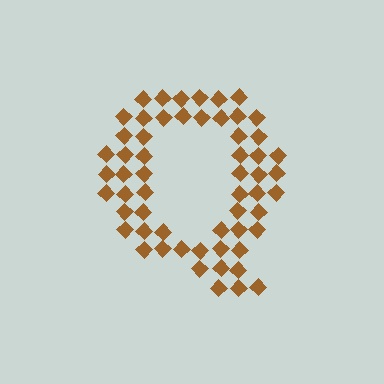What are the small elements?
The small elements are diamonds.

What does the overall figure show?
The overall figure shows the letter Q.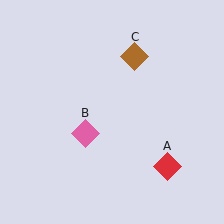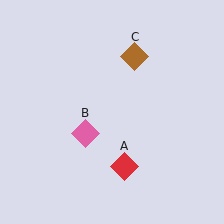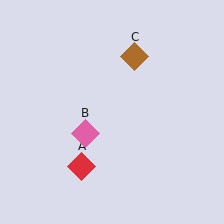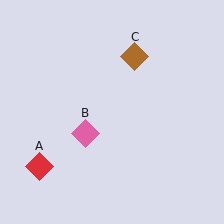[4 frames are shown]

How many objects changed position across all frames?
1 object changed position: red diamond (object A).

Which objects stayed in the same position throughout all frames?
Pink diamond (object B) and brown diamond (object C) remained stationary.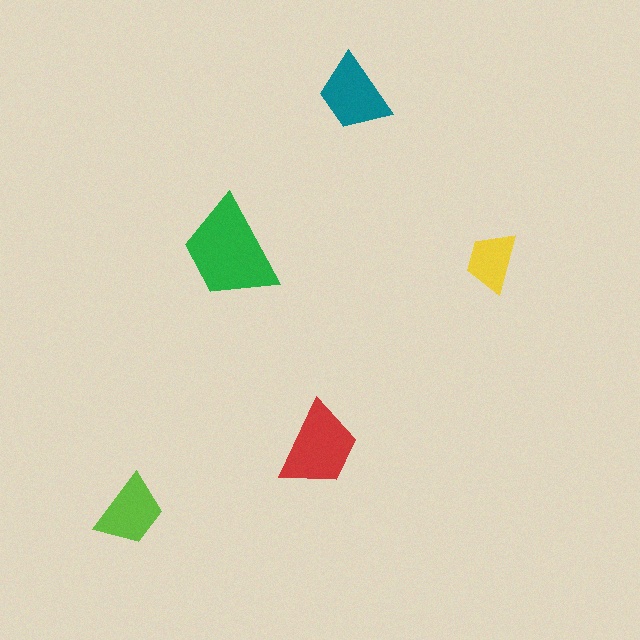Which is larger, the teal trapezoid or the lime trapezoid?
The teal one.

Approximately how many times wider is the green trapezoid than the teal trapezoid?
About 1.5 times wider.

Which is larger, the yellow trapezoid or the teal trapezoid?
The teal one.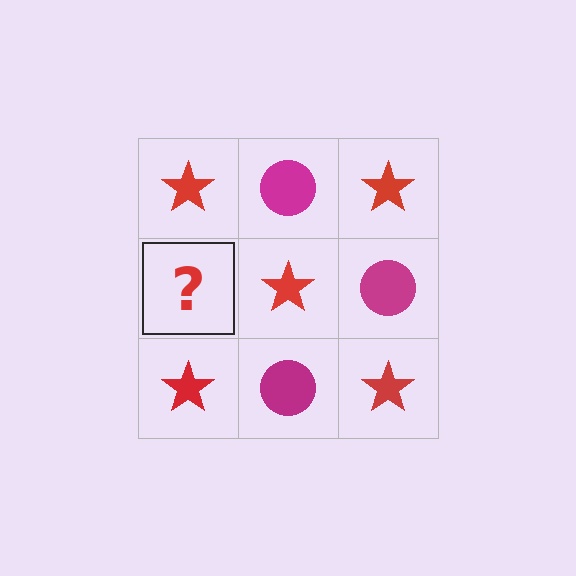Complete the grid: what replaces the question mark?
The question mark should be replaced with a magenta circle.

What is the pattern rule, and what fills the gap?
The rule is that it alternates red star and magenta circle in a checkerboard pattern. The gap should be filled with a magenta circle.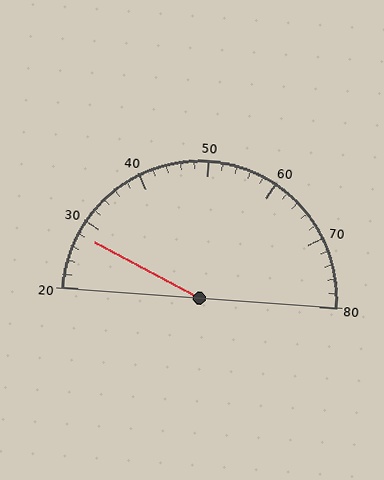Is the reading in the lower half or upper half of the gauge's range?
The reading is in the lower half of the range (20 to 80).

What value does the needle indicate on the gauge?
The needle indicates approximately 28.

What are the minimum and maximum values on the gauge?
The gauge ranges from 20 to 80.